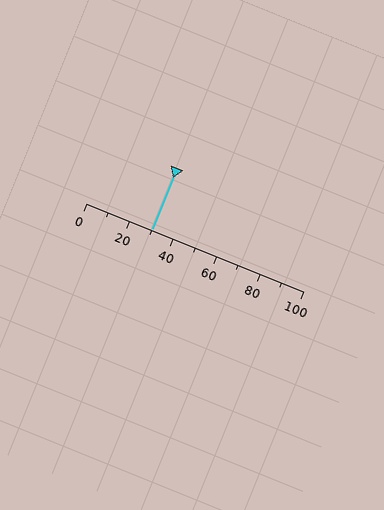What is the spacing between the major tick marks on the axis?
The major ticks are spaced 20 apart.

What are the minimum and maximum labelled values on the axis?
The axis runs from 0 to 100.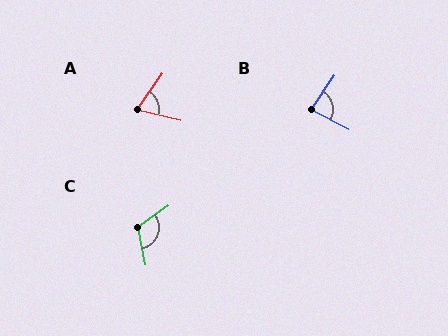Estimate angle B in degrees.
Approximately 84 degrees.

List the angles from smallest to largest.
A (68°), B (84°), C (115°).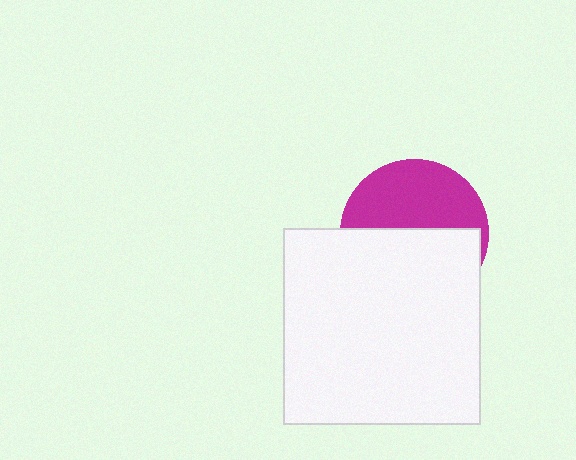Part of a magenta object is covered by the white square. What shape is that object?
It is a circle.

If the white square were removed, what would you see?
You would see the complete magenta circle.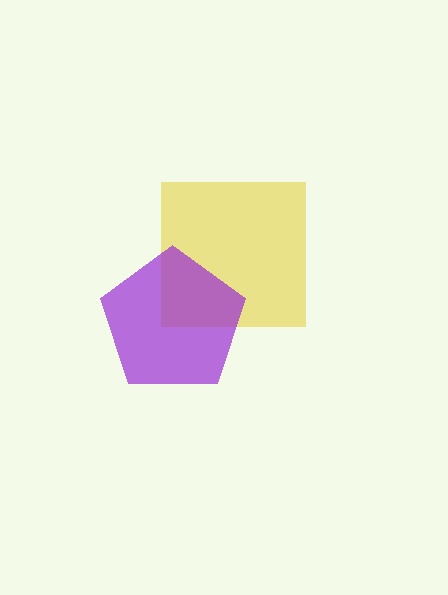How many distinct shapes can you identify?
There are 2 distinct shapes: a yellow square, a purple pentagon.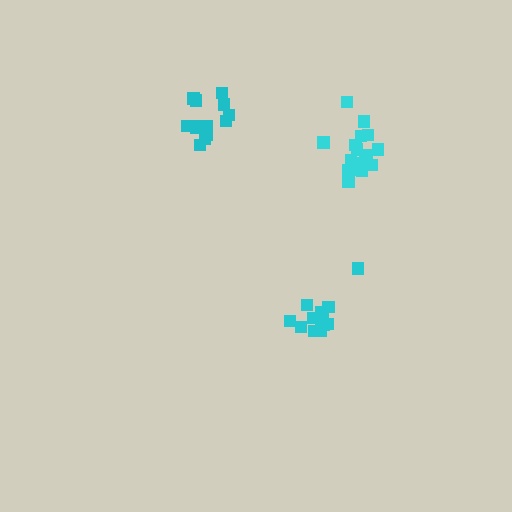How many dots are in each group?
Group 1: 13 dots, Group 2: 13 dots, Group 3: 17 dots (43 total).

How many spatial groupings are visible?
There are 3 spatial groupings.